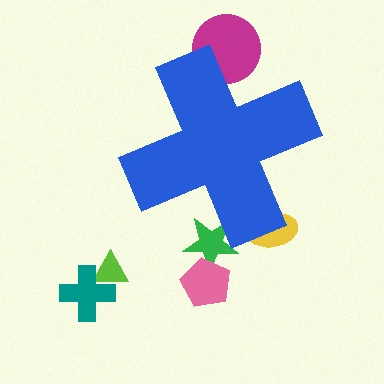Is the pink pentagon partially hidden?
No, the pink pentagon is fully visible.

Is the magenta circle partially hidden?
Yes, the magenta circle is partially hidden behind the blue cross.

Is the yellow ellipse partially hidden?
Yes, the yellow ellipse is partially hidden behind the blue cross.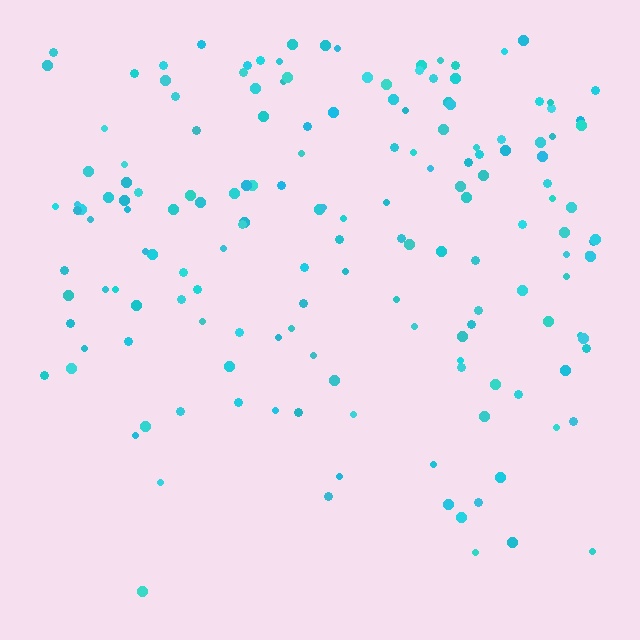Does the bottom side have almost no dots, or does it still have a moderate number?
Still a moderate number, just noticeably fewer than the top.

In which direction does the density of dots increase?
From bottom to top, with the top side densest.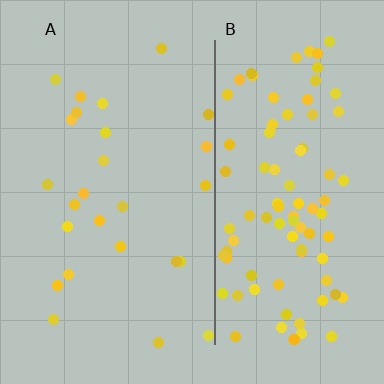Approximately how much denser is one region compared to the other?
Approximately 3.7× — region B over region A.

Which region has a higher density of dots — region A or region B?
B (the right).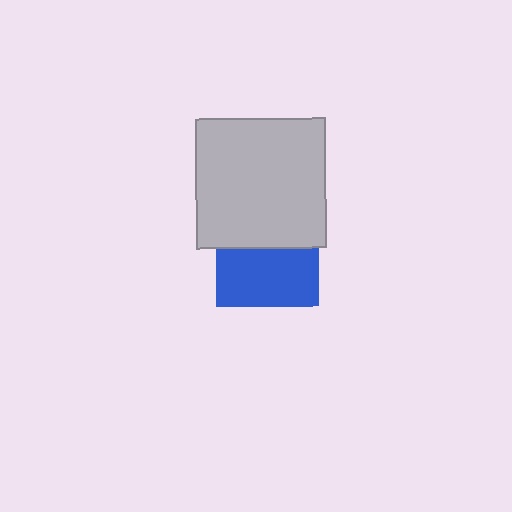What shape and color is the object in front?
The object in front is a light gray square.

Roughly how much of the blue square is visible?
About half of it is visible (roughly 57%).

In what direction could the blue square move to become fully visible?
The blue square could move down. That would shift it out from behind the light gray square entirely.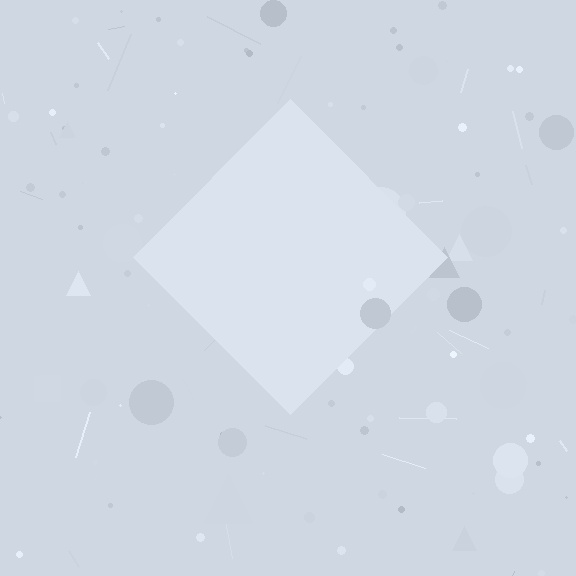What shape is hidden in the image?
A diamond is hidden in the image.